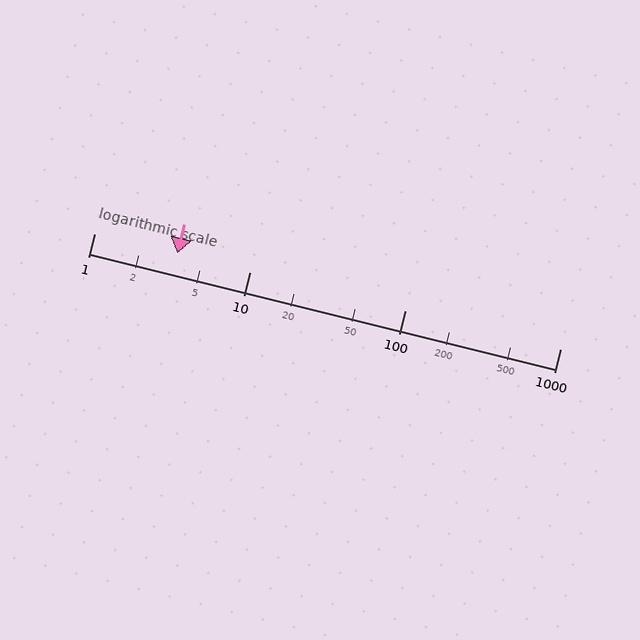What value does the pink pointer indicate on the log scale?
The pointer indicates approximately 3.4.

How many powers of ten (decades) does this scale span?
The scale spans 3 decades, from 1 to 1000.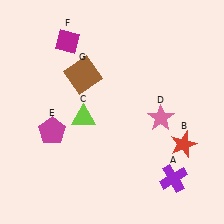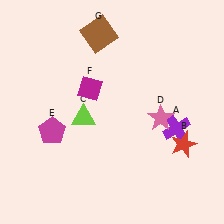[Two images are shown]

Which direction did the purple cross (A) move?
The purple cross (A) moved up.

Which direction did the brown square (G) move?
The brown square (G) moved up.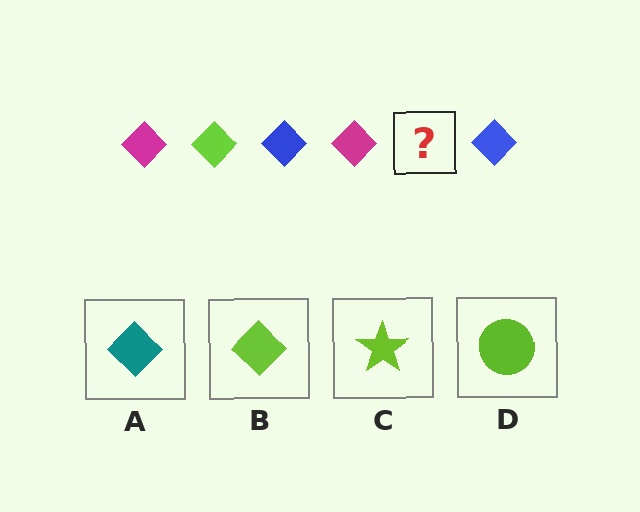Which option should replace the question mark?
Option B.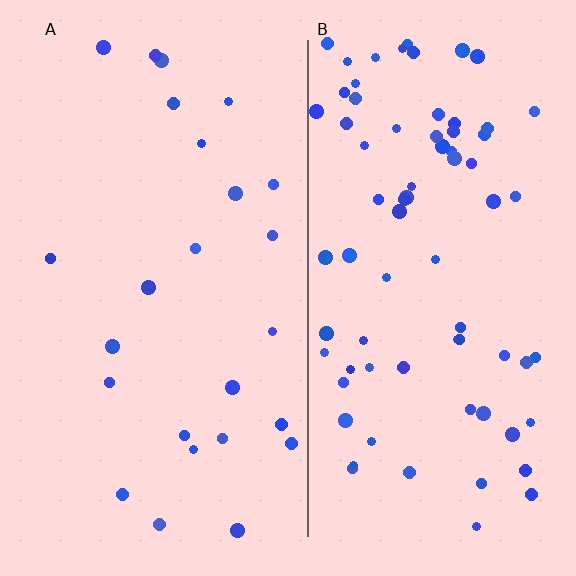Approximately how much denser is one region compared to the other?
Approximately 3.1× — region B over region A.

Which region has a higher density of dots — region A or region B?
B (the right).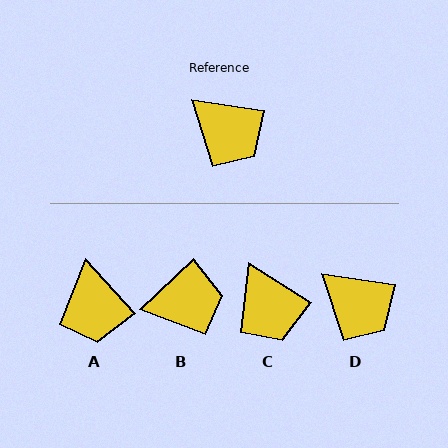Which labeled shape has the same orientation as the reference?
D.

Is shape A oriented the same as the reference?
No, it is off by about 39 degrees.